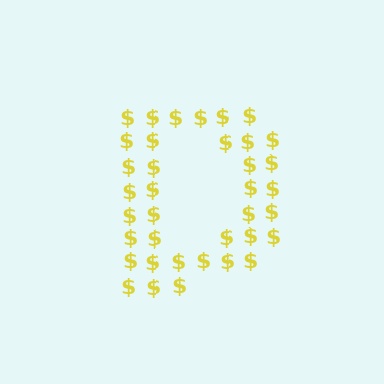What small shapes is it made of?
It is made of small dollar signs.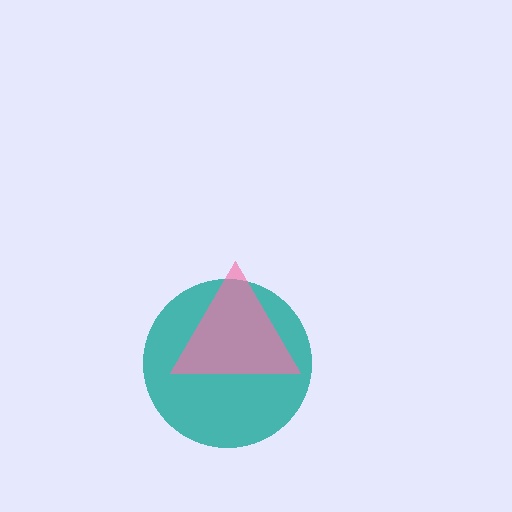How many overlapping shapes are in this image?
There are 2 overlapping shapes in the image.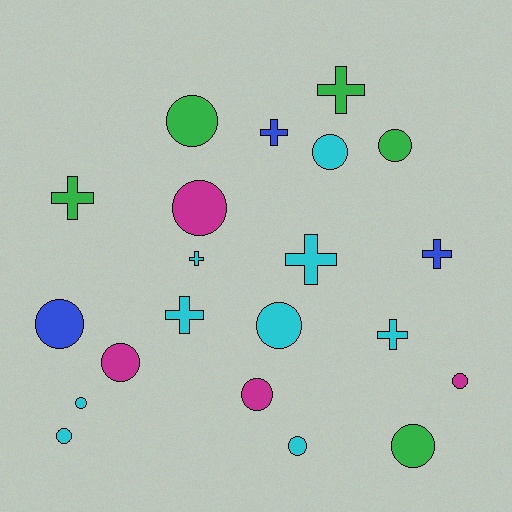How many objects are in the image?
There are 21 objects.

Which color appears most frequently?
Cyan, with 9 objects.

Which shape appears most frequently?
Circle, with 13 objects.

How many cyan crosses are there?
There are 4 cyan crosses.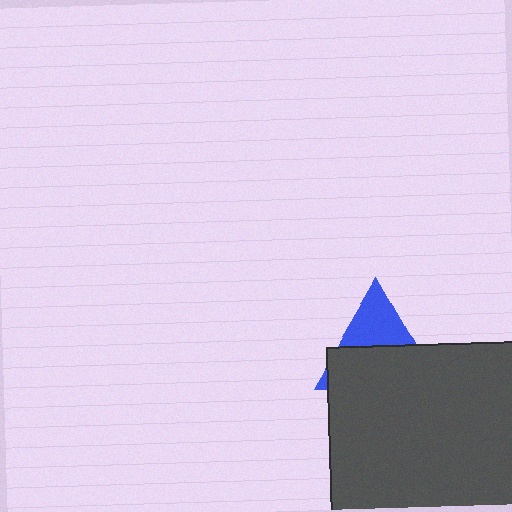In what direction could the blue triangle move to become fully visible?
The blue triangle could move up. That would shift it out from behind the dark gray rectangle entirely.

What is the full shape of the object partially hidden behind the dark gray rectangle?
The partially hidden object is a blue triangle.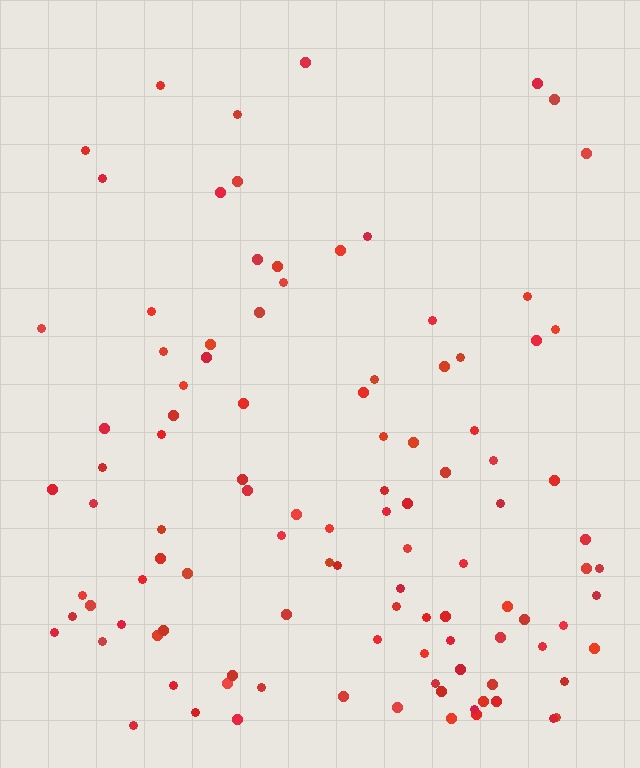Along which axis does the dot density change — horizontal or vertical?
Vertical.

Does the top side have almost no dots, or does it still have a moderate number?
Still a moderate number, just noticeably fewer than the bottom.